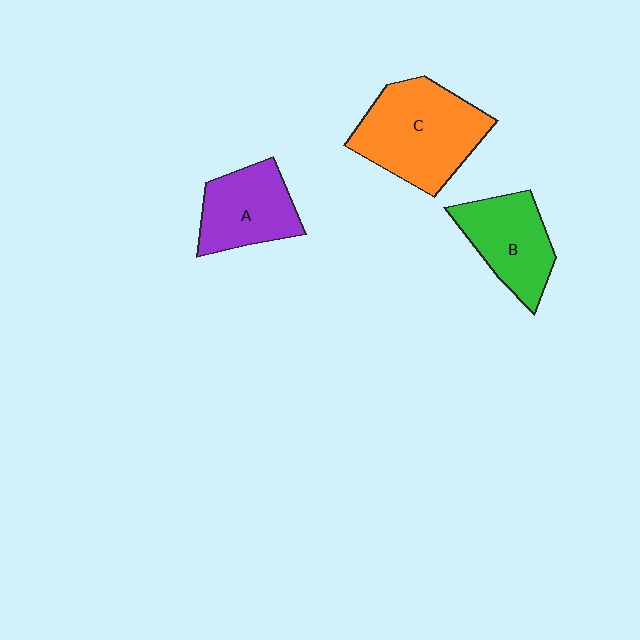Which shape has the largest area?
Shape C (orange).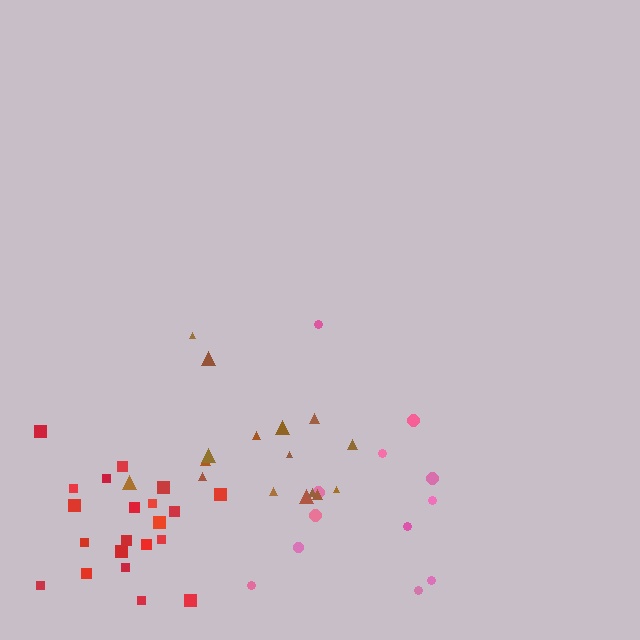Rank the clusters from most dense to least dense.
red, brown, pink.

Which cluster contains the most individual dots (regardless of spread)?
Red (21).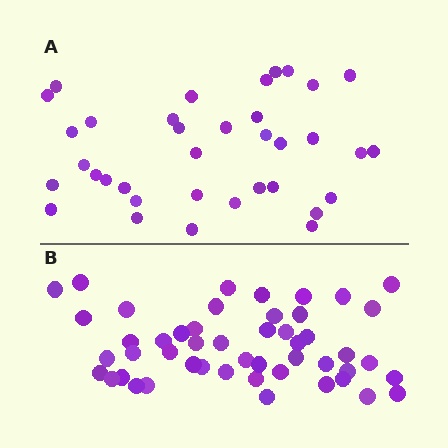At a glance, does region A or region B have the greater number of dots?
Region B (the bottom region) has more dots.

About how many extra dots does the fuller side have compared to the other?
Region B has approximately 15 more dots than region A.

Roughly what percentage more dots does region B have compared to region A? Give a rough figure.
About 35% more.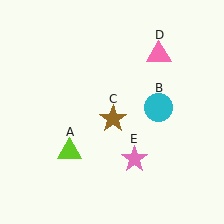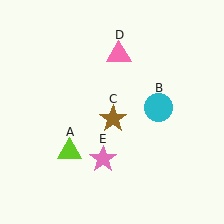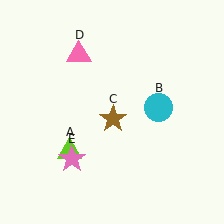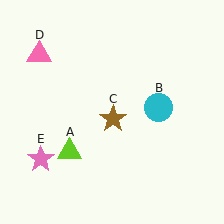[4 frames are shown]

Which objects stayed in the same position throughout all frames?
Lime triangle (object A) and cyan circle (object B) and brown star (object C) remained stationary.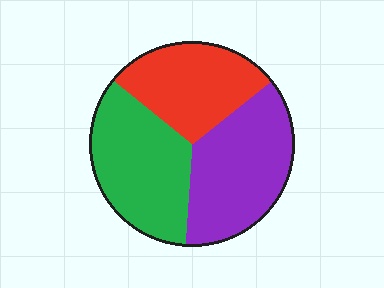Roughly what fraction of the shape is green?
Green takes up about one third (1/3) of the shape.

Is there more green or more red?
Green.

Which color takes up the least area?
Red, at roughly 30%.